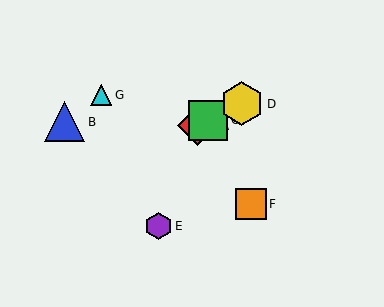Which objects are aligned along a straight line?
Objects A, C, D are aligned along a straight line.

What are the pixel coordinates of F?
Object F is at (251, 204).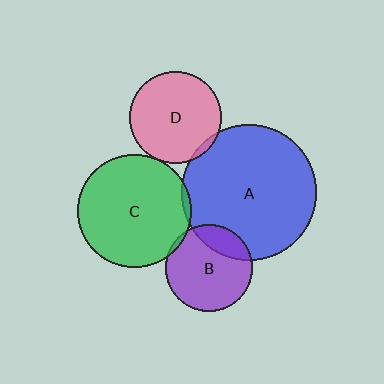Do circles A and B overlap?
Yes.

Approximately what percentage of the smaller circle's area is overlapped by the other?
Approximately 20%.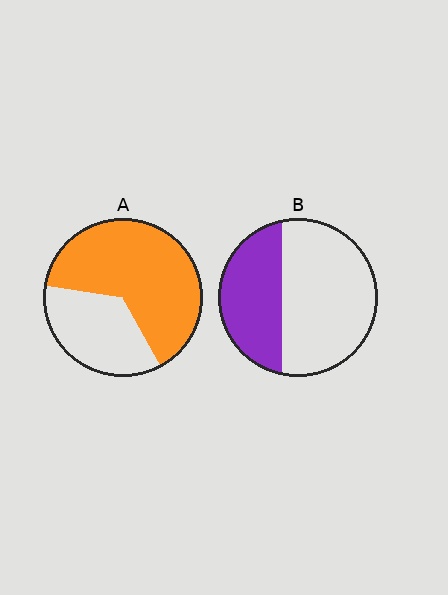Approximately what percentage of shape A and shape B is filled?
A is approximately 65% and B is approximately 35%.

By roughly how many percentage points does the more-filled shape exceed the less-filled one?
By roughly 25 percentage points (A over B).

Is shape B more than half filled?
No.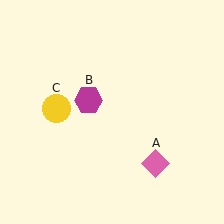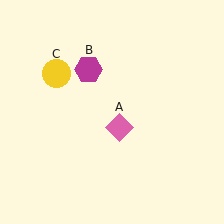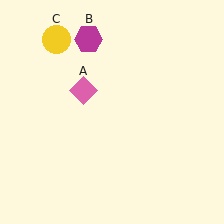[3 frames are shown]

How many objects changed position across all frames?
3 objects changed position: pink diamond (object A), magenta hexagon (object B), yellow circle (object C).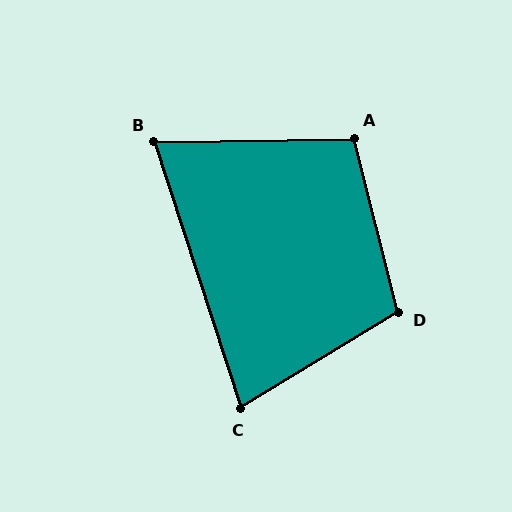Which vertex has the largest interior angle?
D, at approximately 107 degrees.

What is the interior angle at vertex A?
Approximately 103 degrees (obtuse).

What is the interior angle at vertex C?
Approximately 77 degrees (acute).